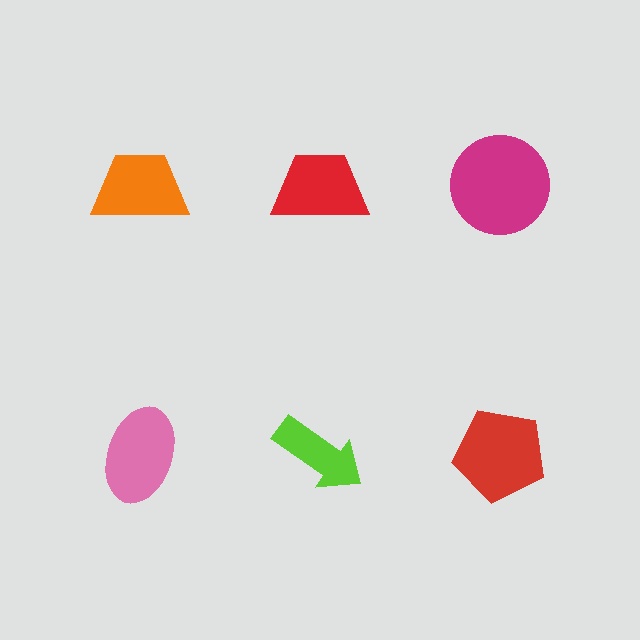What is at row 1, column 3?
A magenta circle.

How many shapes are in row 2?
3 shapes.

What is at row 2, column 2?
A lime arrow.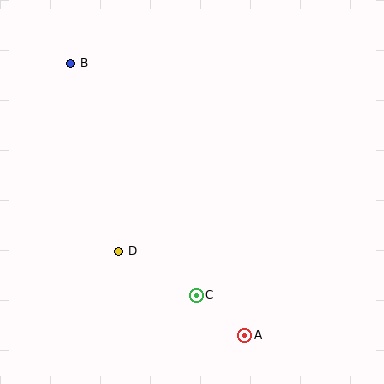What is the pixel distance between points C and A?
The distance between C and A is 63 pixels.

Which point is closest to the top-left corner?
Point B is closest to the top-left corner.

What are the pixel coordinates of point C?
Point C is at (196, 295).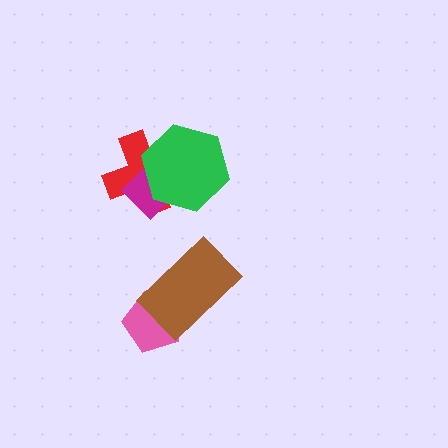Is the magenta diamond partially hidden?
Yes, it is partially covered by another shape.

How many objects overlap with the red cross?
2 objects overlap with the red cross.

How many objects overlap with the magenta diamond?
2 objects overlap with the magenta diamond.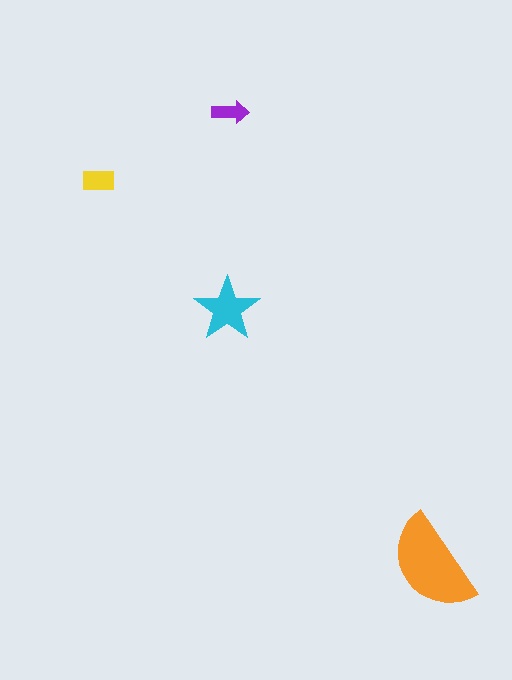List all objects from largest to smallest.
The orange semicircle, the cyan star, the yellow rectangle, the purple arrow.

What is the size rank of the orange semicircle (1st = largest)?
1st.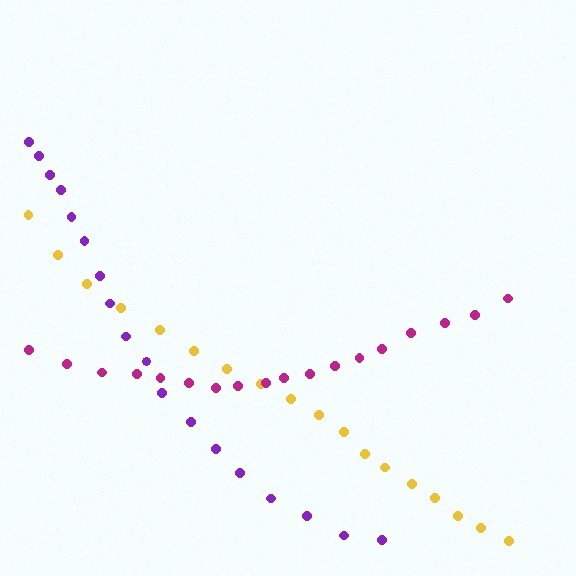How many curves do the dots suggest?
There are 3 distinct paths.